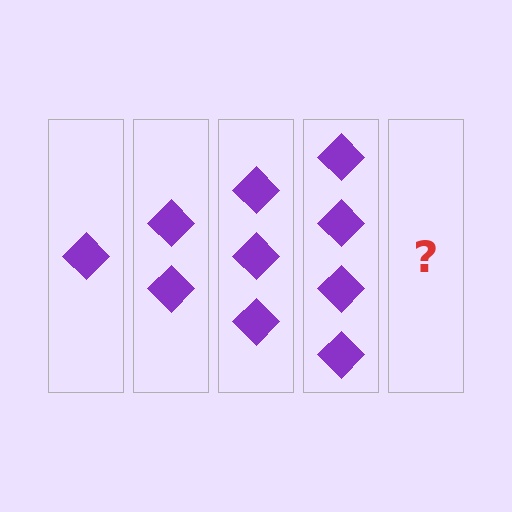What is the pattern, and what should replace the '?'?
The pattern is that each step adds one more diamond. The '?' should be 5 diamonds.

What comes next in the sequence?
The next element should be 5 diamonds.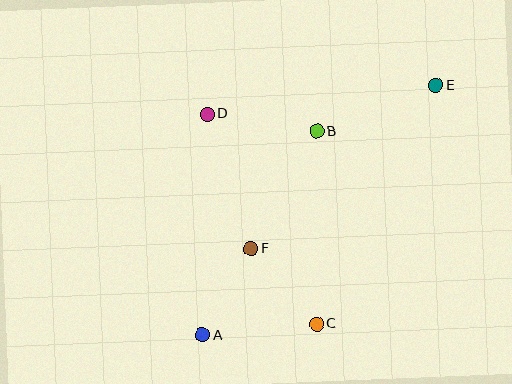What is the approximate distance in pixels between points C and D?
The distance between C and D is approximately 237 pixels.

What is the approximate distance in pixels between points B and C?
The distance between B and C is approximately 193 pixels.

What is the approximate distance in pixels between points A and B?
The distance between A and B is approximately 234 pixels.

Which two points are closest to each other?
Points A and F are closest to each other.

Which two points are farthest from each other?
Points A and E are farthest from each other.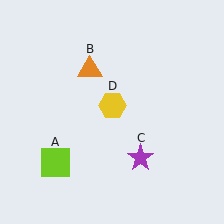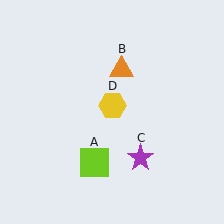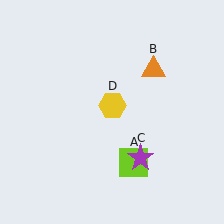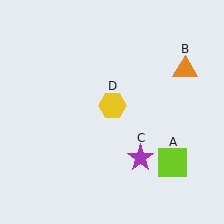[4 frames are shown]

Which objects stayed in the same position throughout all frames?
Purple star (object C) and yellow hexagon (object D) remained stationary.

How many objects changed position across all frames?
2 objects changed position: lime square (object A), orange triangle (object B).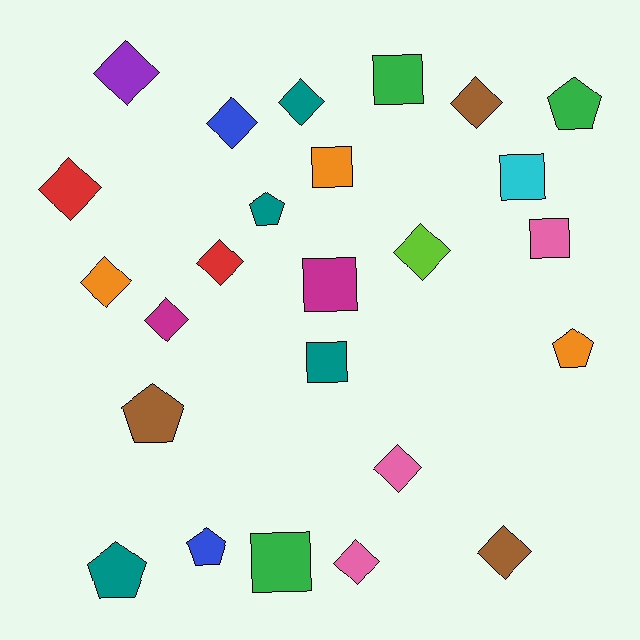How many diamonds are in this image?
There are 12 diamonds.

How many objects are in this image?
There are 25 objects.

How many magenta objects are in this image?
There are 2 magenta objects.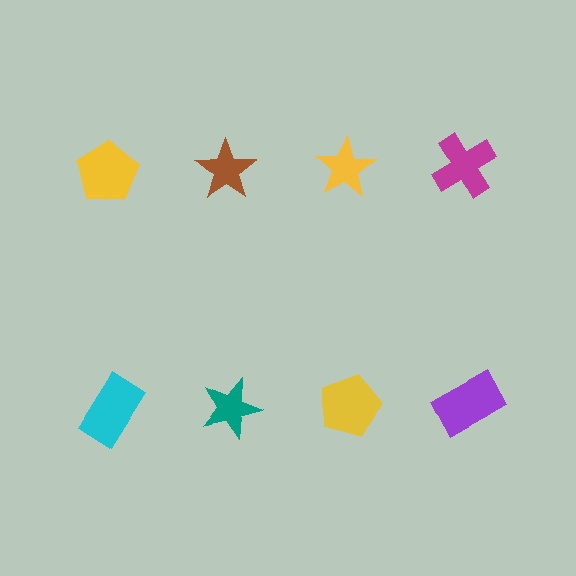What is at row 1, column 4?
A magenta cross.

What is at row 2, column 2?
A teal star.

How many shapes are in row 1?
4 shapes.